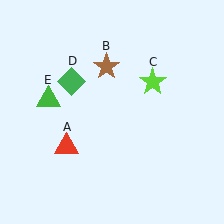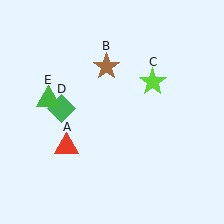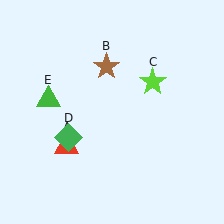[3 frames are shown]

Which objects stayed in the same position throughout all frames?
Red triangle (object A) and brown star (object B) and lime star (object C) and green triangle (object E) remained stationary.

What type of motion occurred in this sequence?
The green diamond (object D) rotated counterclockwise around the center of the scene.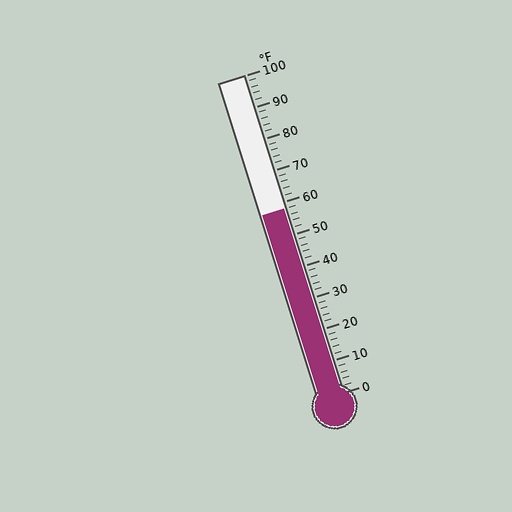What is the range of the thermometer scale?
The thermometer scale ranges from 0°F to 100°F.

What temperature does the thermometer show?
The thermometer shows approximately 58°F.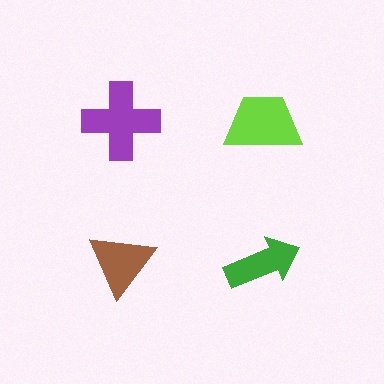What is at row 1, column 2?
A lime trapezoid.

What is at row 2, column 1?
A brown triangle.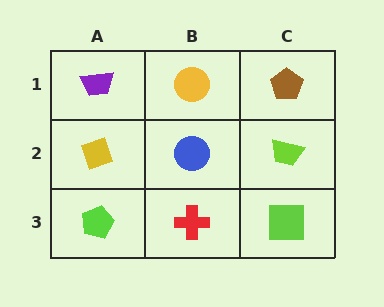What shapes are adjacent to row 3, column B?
A blue circle (row 2, column B), a lime pentagon (row 3, column A), a lime square (row 3, column C).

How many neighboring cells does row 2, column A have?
3.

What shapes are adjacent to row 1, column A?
A yellow diamond (row 2, column A), a yellow circle (row 1, column B).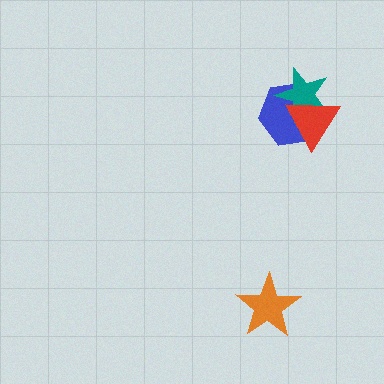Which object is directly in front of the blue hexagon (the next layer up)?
The teal star is directly in front of the blue hexagon.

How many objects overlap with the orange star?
0 objects overlap with the orange star.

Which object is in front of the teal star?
The red triangle is in front of the teal star.